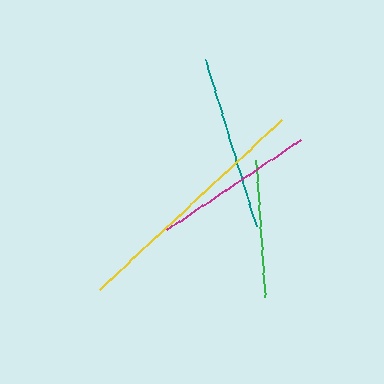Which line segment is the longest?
The yellow line is the longest at approximately 249 pixels.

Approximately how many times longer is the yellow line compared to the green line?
The yellow line is approximately 1.8 times the length of the green line.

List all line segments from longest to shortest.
From longest to shortest: yellow, teal, magenta, green.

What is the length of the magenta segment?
The magenta segment is approximately 162 pixels long.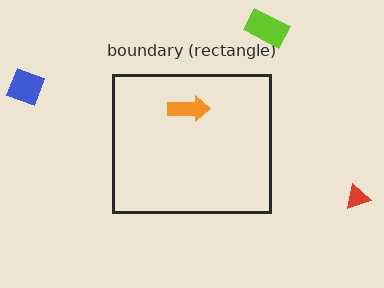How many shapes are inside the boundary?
1 inside, 3 outside.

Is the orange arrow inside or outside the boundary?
Inside.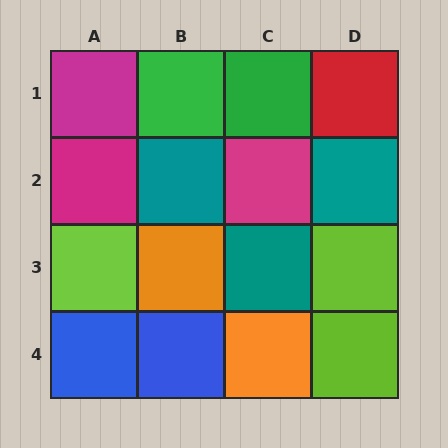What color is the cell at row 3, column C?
Teal.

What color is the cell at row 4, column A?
Blue.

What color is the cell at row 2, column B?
Teal.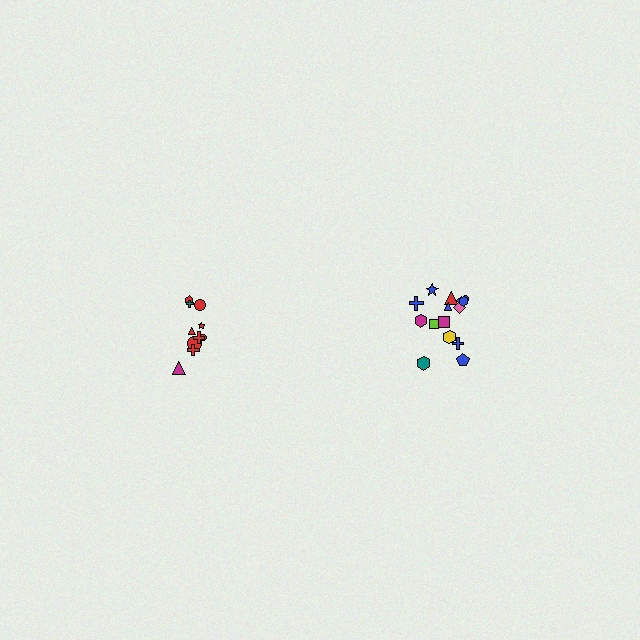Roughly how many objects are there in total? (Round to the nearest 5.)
Roughly 25 objects in total.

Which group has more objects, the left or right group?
The right group.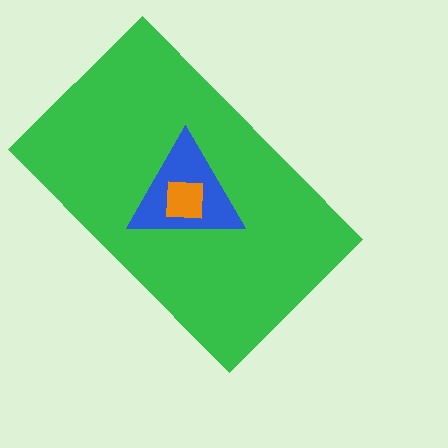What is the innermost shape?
The orange square.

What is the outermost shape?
The green rectangle.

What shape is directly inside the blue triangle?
The orange square.